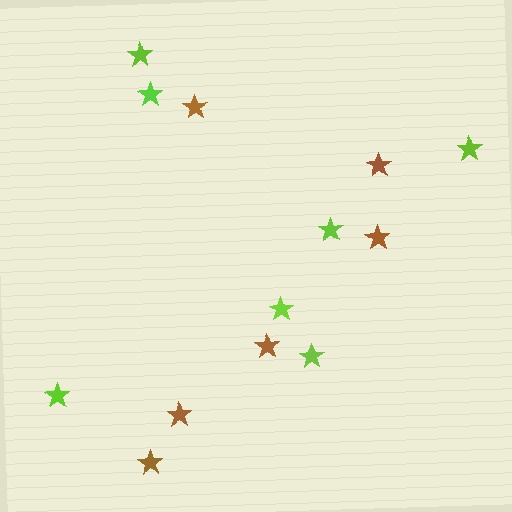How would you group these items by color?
There are 2 groups: one group of brown stars (6) and one group of lime stars (7).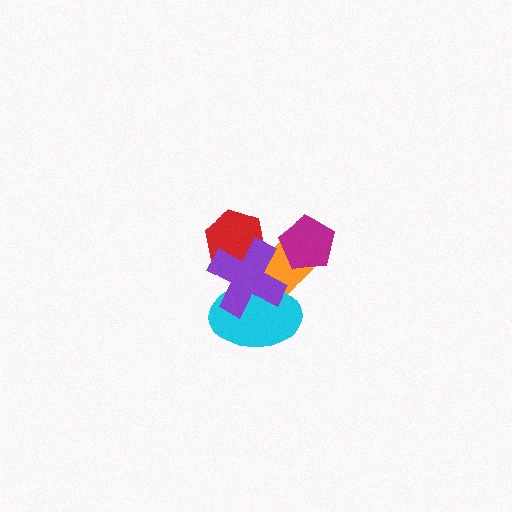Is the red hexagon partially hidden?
Yes, it is partially covered by another shape.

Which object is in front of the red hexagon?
The purple cross is in front of the red hexagon.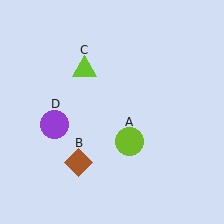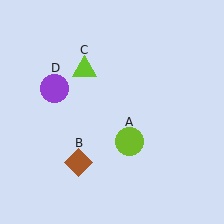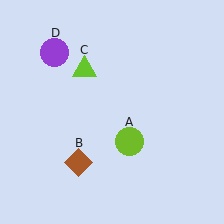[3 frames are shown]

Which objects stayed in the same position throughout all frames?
Lime circle (object A) and brown diamond (object B) and lime triangle (object C) remained stationary.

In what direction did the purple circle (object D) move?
The purple circle (object D) moved up.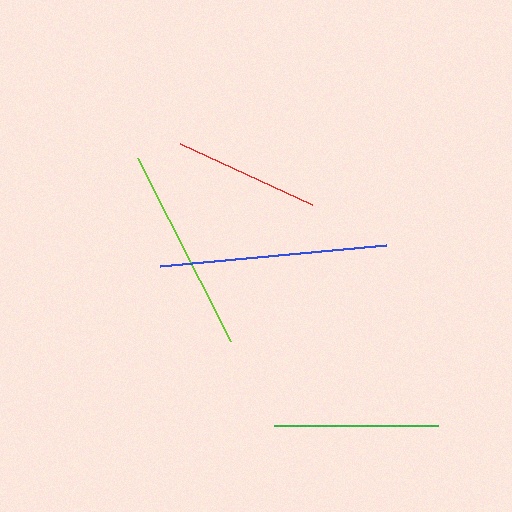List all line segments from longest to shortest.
From longest to shortest: blue, lime, green, red.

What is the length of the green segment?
The green segment is approximately 163 pixels long.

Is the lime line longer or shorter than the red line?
The lime line is longer than the red line.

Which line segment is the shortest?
The red line is the shortest at approximately 145 pixels.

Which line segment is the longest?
The blue line is the longest at approximately 227 pixels.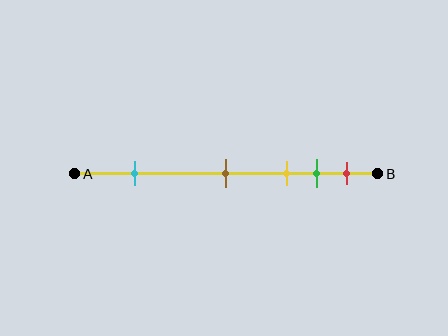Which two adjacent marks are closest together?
The green and red marks are the closest adjacent pair.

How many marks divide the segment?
There are 5 marks dividing the segment.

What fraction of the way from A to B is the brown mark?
The brown mark is approximately 50% (0.5) of the way from A to B.